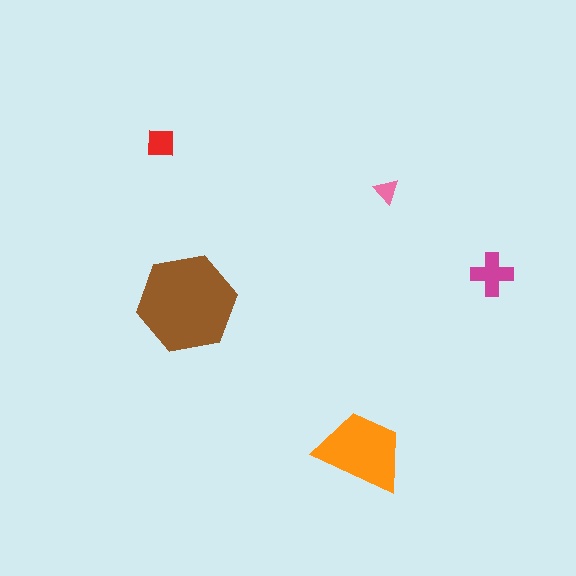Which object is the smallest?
The pink triangle.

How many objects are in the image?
There are 5 objects in the image.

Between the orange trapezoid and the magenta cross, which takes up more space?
The orange trapezoid.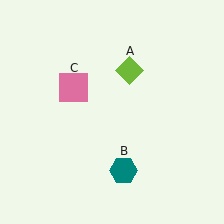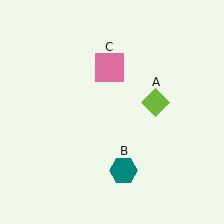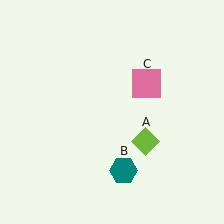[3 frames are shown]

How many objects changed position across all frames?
2 objects changed position: lime diamond (object A), pink square (object C).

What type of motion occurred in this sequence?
The lime diamond (object A), pink square (object C) rotated clockwise around the center of the scene.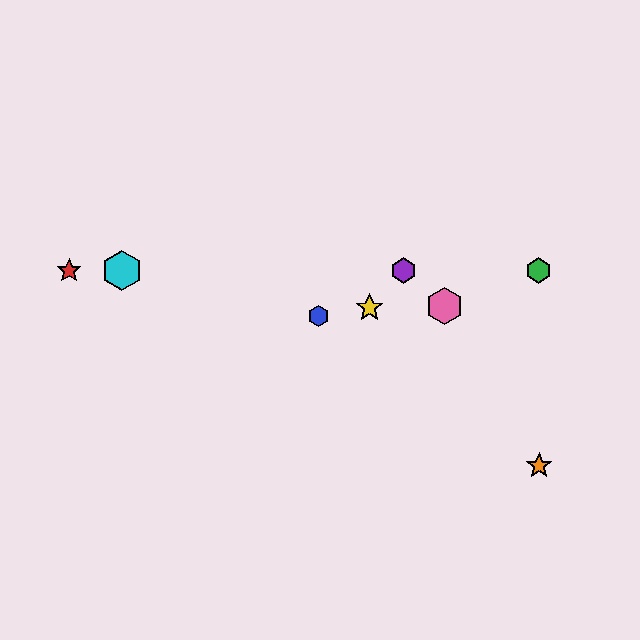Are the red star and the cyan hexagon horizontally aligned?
Yes, both are at y≈271.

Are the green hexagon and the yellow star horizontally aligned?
No, the green hexagon is at y≈271 and the yellow star is at y≈308.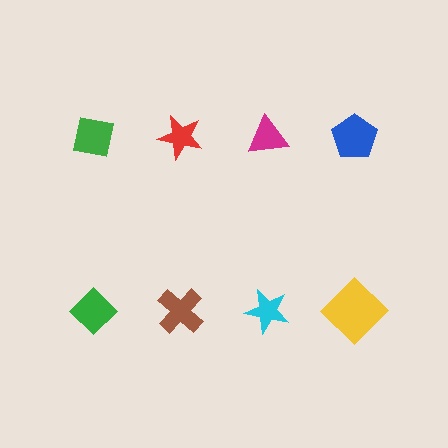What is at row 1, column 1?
A green square.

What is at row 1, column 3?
A magenta triangle.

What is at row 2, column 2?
A brown cross.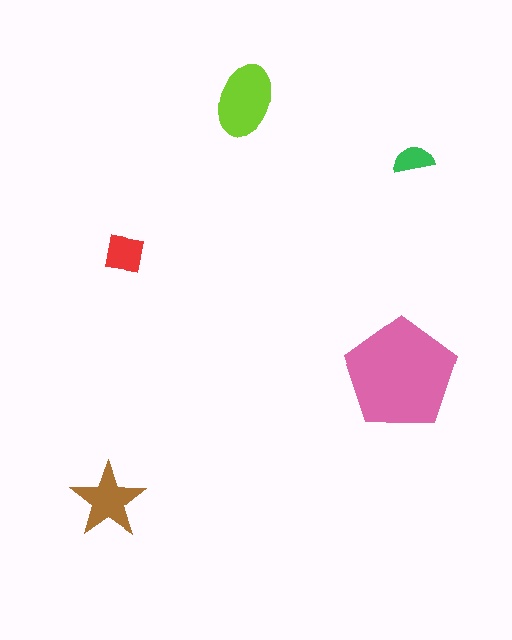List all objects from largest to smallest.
The pink pentagon, the lime ellipse, the brown star, the red square, the green semicircle.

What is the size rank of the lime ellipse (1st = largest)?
2nd.